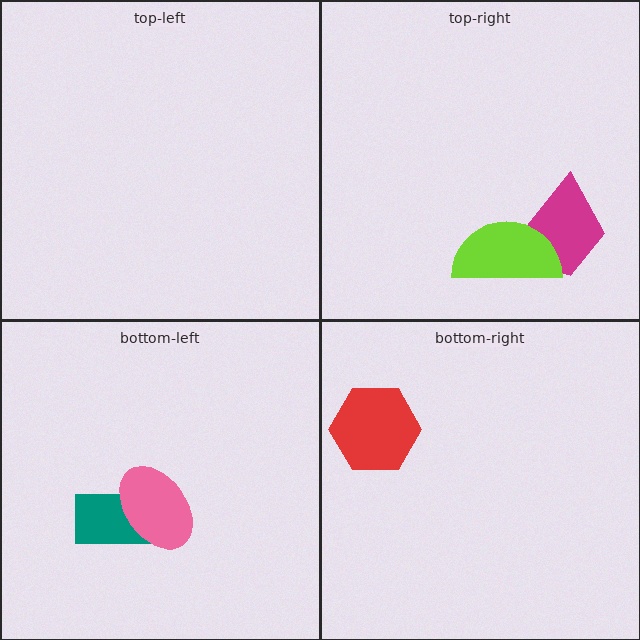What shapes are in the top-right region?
The magenta trapezoid, the lime semicircle.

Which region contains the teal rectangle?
The bottom-left region.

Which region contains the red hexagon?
The bottom-right region.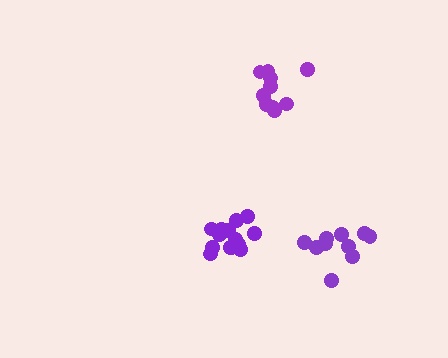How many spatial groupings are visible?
There are 3 spatial groupings.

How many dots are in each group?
Group 1: 10 dots, Group 2: 14 dots, Group 3: 10 dots (34 total).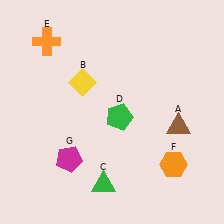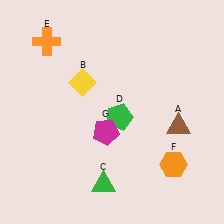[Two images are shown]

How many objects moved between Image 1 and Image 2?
1 object moved between the two images.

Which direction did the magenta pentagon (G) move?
The magenta pentagon (G) moved right.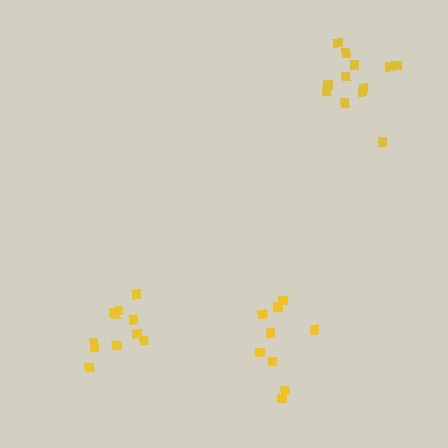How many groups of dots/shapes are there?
There are 3 groups.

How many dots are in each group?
Group 1: 9 dots, Group 2: 11 dots, Group 3: 12 dots (32 total).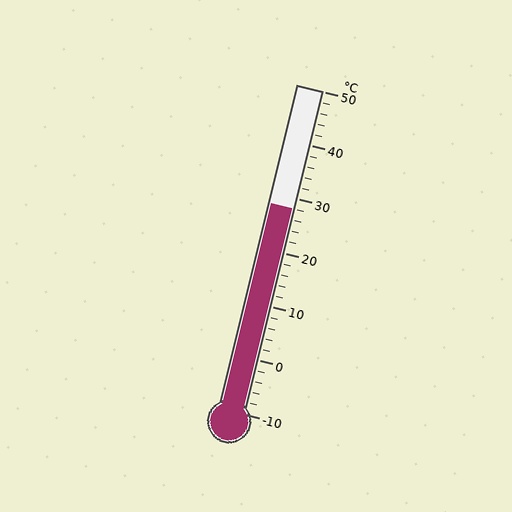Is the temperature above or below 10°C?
The temperature is above 10°C.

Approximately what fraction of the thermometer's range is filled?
The thermometer is filled to approximately 65% of its range.